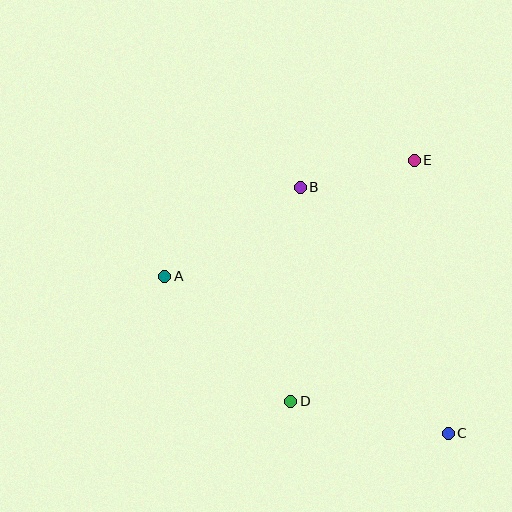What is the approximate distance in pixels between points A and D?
The distance between A and D is approximately 177 pixels.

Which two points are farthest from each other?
Points A and C are farthest from each other.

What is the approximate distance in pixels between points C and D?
The distance between C and D is approximately 161 pixels.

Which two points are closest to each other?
Points B and E are closest to each other.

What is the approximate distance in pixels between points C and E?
The distance between C and E is approximately 275 pixels.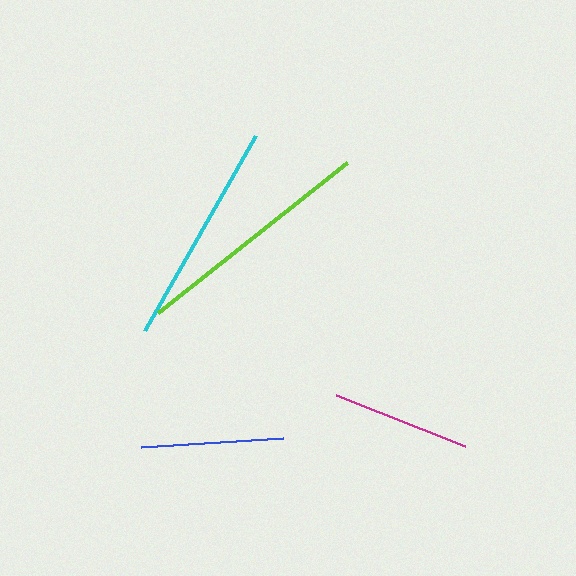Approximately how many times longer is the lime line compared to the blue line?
The lime line is approximately 1.7 times the length of the blue line.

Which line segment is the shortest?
The magenta line is the shortest at approximately 139 pixels.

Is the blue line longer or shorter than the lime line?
The lime line is longer than the blue line.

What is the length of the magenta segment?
The magenta segment is approximately 139 pixels long.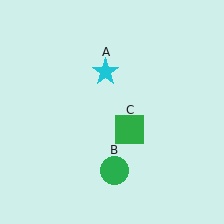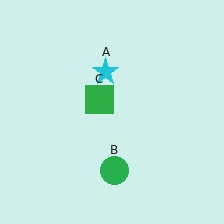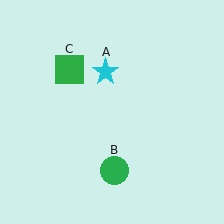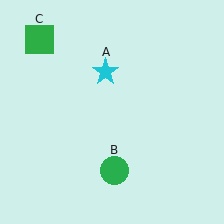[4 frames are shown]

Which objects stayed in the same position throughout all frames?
Cyan star (object A) and green circle (object B) remained stationary.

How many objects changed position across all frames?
1 object changed position: green square (object C).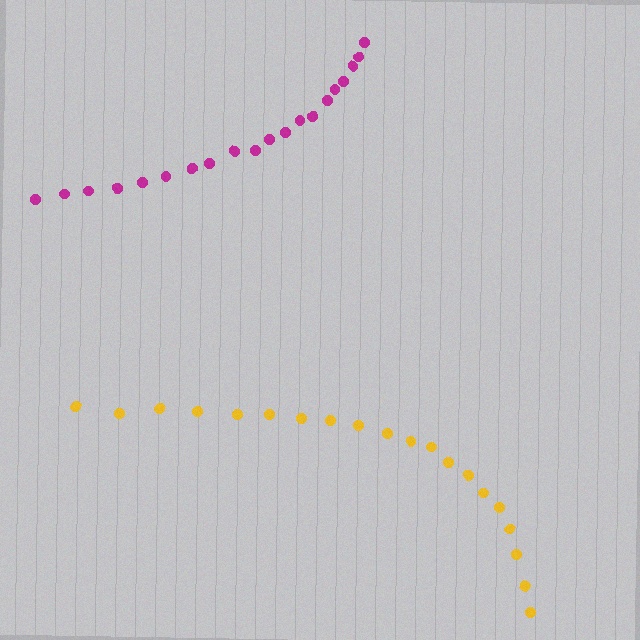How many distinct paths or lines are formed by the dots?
There are 2 distinct paths.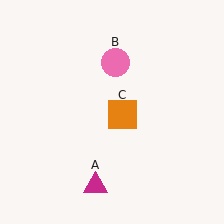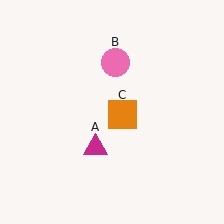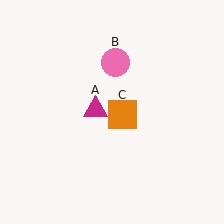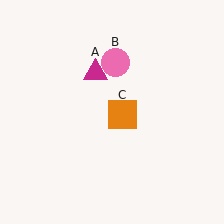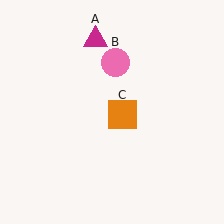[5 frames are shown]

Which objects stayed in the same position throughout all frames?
Pink circle (object B) and orange square (object C) remained stationary.